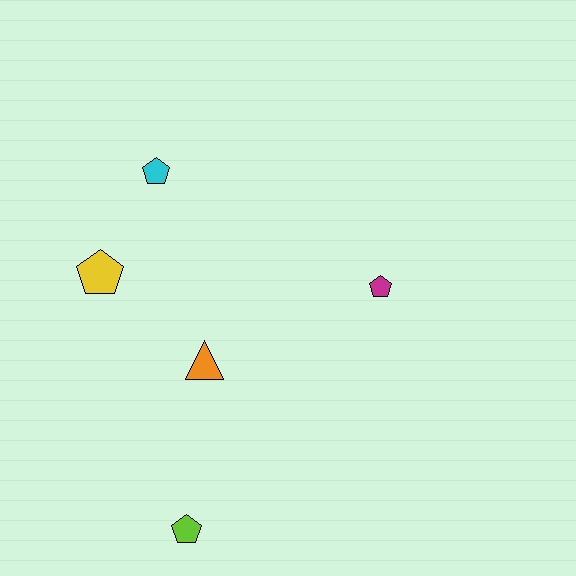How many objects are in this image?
There are 5 objects.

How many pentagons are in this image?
There are 4 pentagons.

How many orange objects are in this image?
There is 1 orange object.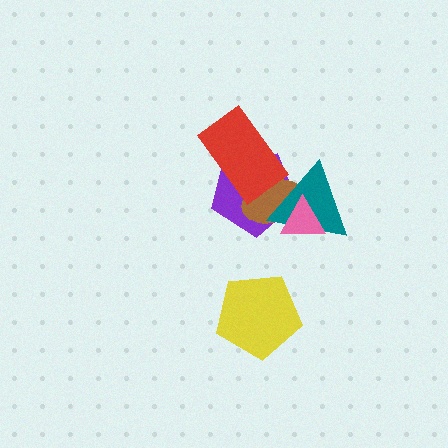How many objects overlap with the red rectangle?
2 objects overlap with the red rectangle.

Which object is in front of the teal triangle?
The pink triangle is in front of the teal triangle.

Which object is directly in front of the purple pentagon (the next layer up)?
The brown ellipse is directly in front of the purple pentagon.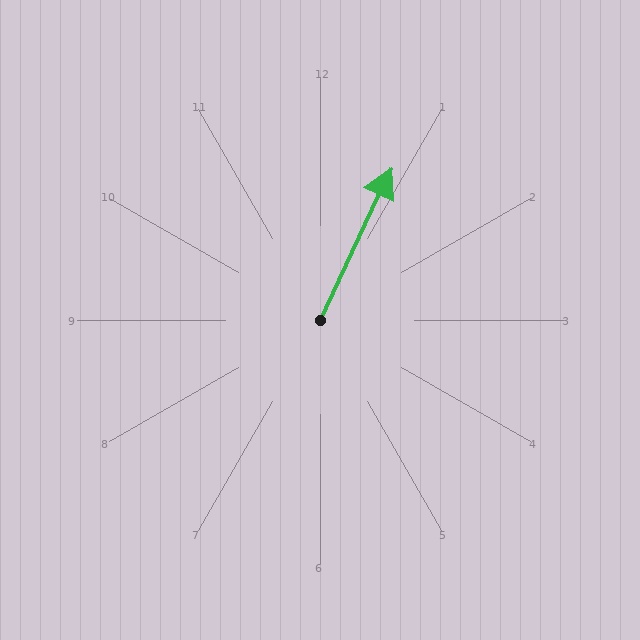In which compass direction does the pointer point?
Northeast.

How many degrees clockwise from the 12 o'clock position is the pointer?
Approximately 25 degrees.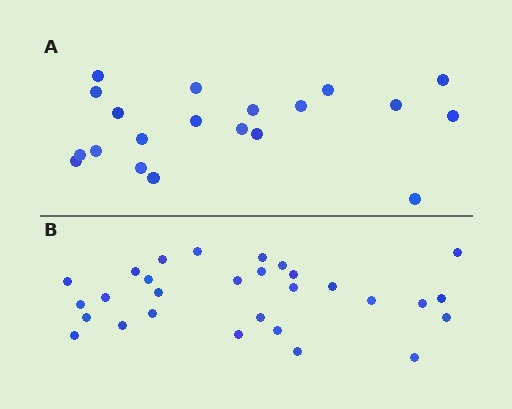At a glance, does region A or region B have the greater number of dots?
Region B (the bottom region) has more dots.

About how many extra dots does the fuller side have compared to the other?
Region B has roughly 8 or so more dots than region A.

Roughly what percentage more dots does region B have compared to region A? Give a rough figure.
About 45% more.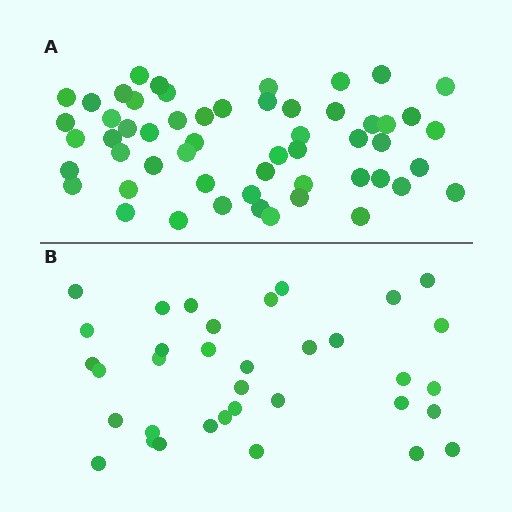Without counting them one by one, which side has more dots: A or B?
Region A (the top region) has more dots.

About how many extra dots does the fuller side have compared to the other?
Region A has approximately 20 more dots than region B.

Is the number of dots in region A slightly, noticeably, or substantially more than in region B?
Region A has substantially more. The ratio is roughly 1.6 to 1.